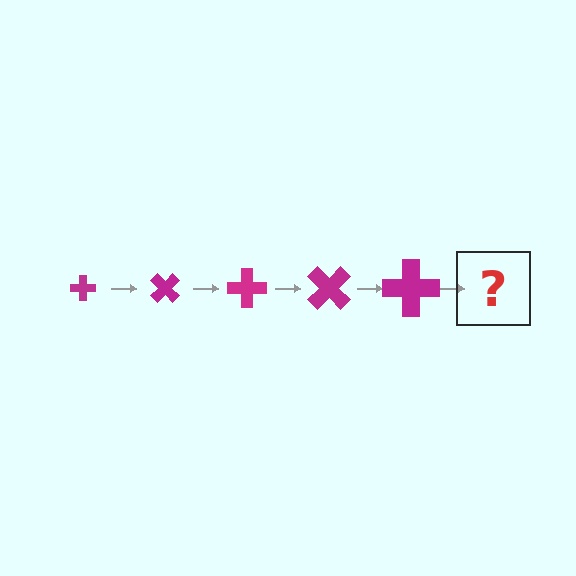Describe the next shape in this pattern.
It should be a cross, larger than the previous one and rotated 225 degrees from the start.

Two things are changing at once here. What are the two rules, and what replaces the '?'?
The two rules are that the cross grows larger each step and it rotates 45 degrees each step. The '?' should be a cross, larger than the previous one and rotated 225 degrees from the start.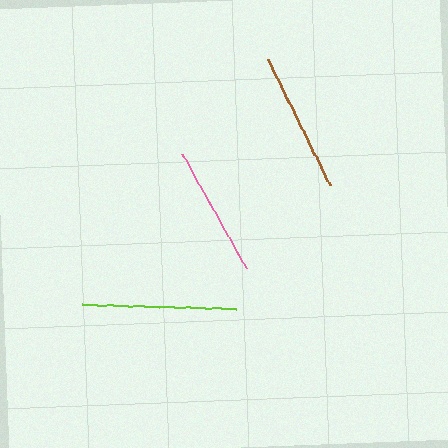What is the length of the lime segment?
The lime segment is approximately 154 pixels long.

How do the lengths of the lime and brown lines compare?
The lime and brown lines are approximately the same length.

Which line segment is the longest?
The lime line is the longest at approximately 154 pixels.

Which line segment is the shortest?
The pink line is the shortest at approximately 132 pixels.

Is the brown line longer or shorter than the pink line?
The brown line is longer than the pink line.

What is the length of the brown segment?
The brown segment is approximately 140 pixels long.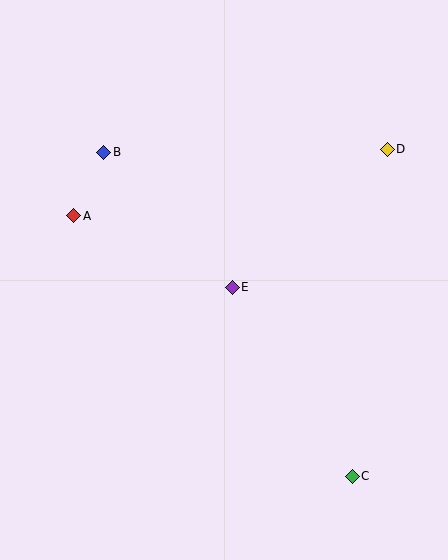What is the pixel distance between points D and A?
The distance between D and A is 320 pixels.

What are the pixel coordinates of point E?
Point E is at (232, 287).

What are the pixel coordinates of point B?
Point B is at (104, 152).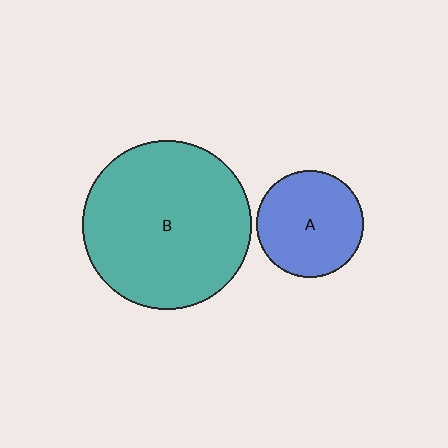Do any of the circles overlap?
No, none of the circles overlap.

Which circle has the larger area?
Circle B (teal).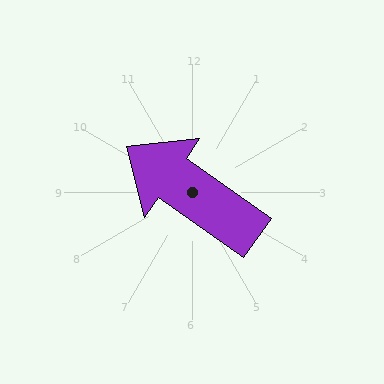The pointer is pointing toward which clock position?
Roughly 10 o'clock.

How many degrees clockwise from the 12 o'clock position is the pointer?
Approximately 305 degrees.